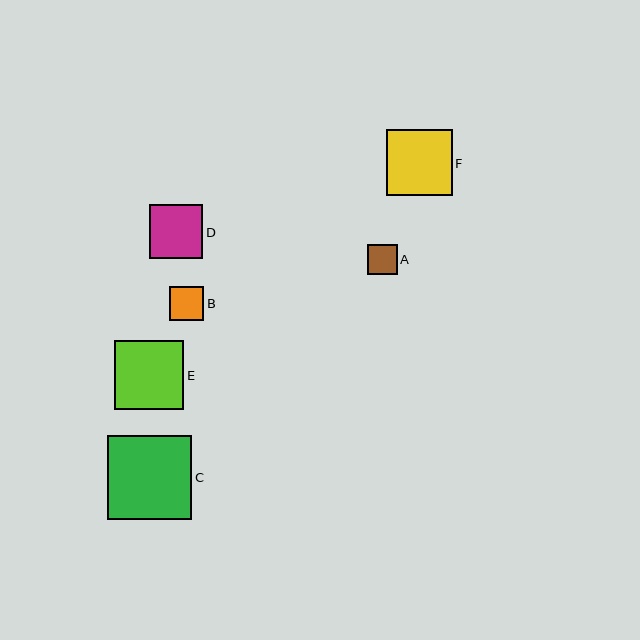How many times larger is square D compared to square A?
Square D is approximately 1.8 times the size of square A.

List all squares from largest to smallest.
From largest to smallest: C, E, F, D, B, A.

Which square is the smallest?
Square A is the smallest with a size of approximately 30 pixels.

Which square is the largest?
Square C is the largest with a size of approximately 85 pixels.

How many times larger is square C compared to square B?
Square C is approximately 2.5 times the size of square B.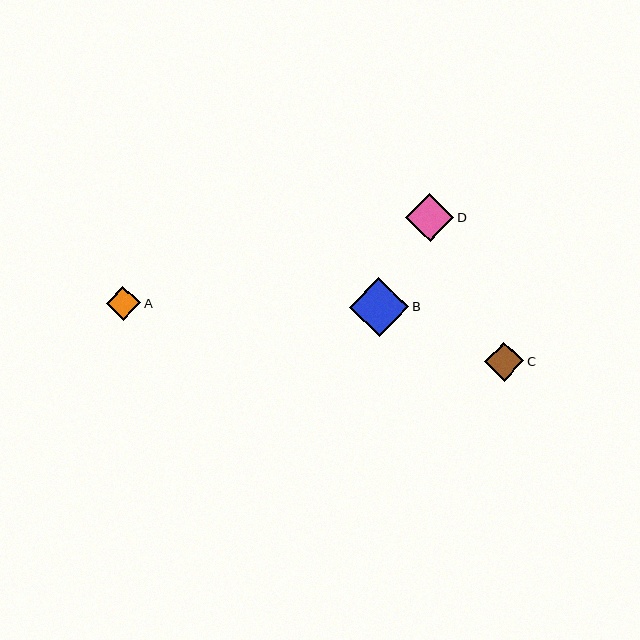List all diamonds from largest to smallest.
From largest to smallest: B, D, C, A.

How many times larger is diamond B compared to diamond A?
Diamond B is approximately 1.7 times the size of diamond A.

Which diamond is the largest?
Diamond B is the largest with a size of approximately 59 pixels.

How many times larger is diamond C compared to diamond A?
Diamond C is approximately 1.1 times the size of diamond A.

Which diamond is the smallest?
Diamond A is the smallest with a size of approximately 34 pixels.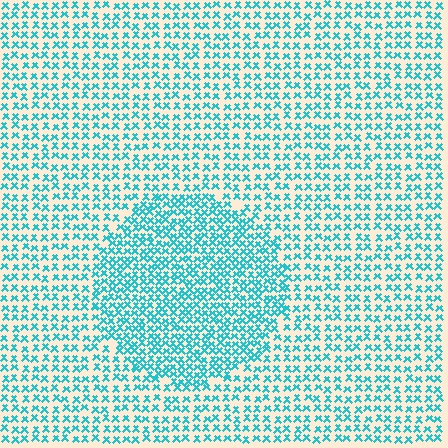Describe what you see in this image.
The image contains small cyan elements arranged at two different densities. A circle-shaped region is visible where the elements are more densely packed than the surrounding area.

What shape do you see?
I see a circle.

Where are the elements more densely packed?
The elements are more densely packed inside the circle boundary.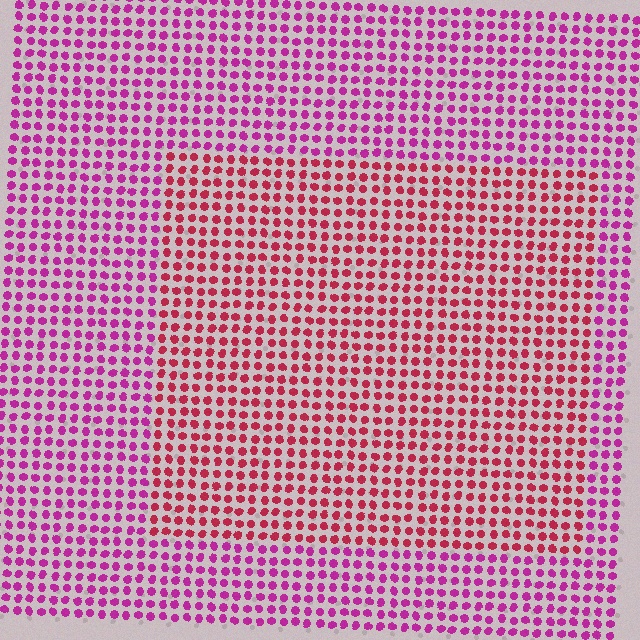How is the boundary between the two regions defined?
The boundary is defined purely by a slight shift in hue (about 34 degrees). Spacing, size, and orientation are identical on both sides.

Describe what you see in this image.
The image is filled with small magenta elements in a uniform arrangement. A rectangle-shaped region is visible where the elements are tinted to a slightly different hue, forming a subtle color boundary.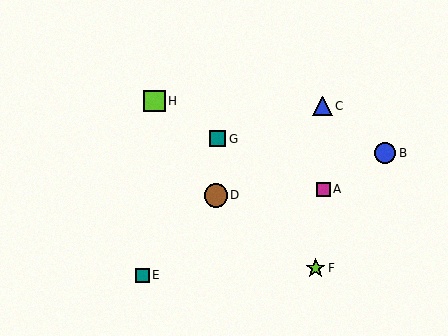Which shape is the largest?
The brown circle (labeled D) is the largest.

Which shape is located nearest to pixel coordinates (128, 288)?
The teal square (labeled E) at (143, 275) is nearest to that location.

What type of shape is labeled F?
Shape F is a lime star.